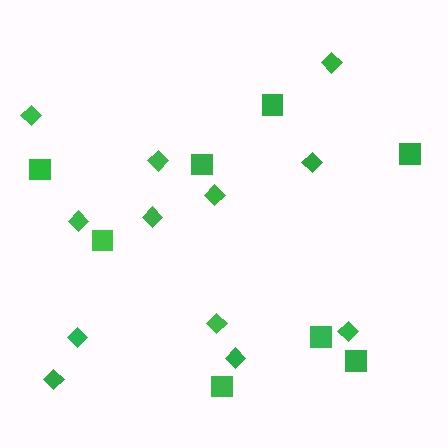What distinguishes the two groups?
There are 2 groups: one group of diamonds (12) and one group of squares (8).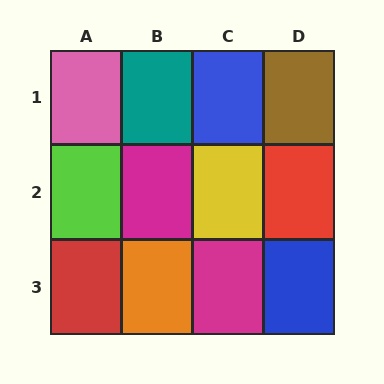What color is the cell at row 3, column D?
Blue.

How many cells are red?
2 cells are red.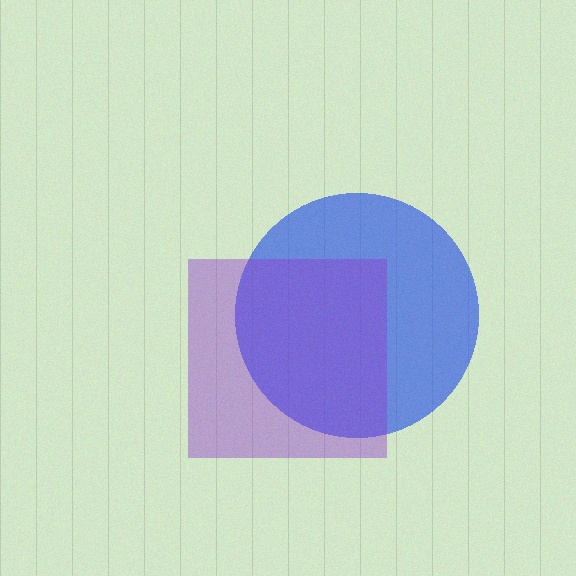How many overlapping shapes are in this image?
There are 2 overlapping shapes in the image.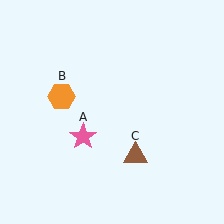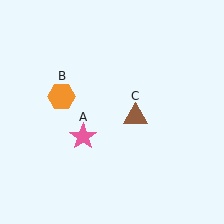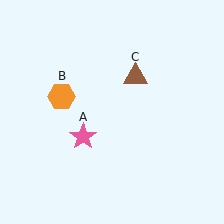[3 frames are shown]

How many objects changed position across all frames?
1 object changed position: brown triangle (object C).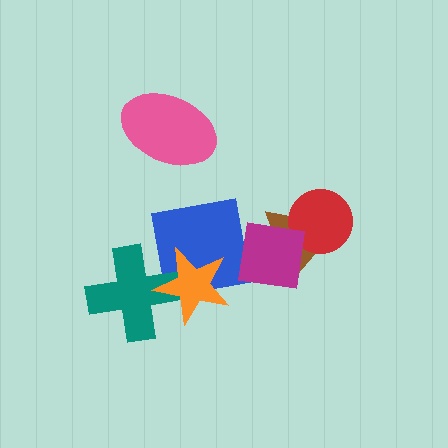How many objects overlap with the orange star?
2 objects overlap with the orange star.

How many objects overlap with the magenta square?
1 object overlaps with the magenta square.